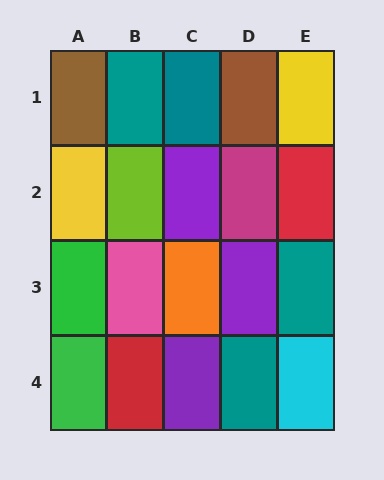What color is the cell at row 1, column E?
Yellow.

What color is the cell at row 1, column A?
Brown.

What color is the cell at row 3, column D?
Purple.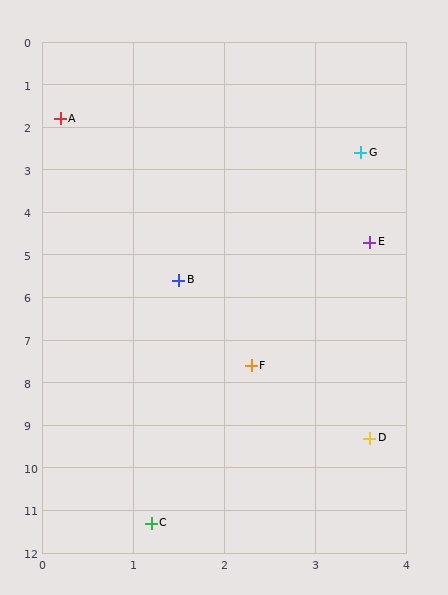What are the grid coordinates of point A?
Point A is at approximately (0.2, 1.8).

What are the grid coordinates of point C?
Point C is at approximately (1.2, 11.3).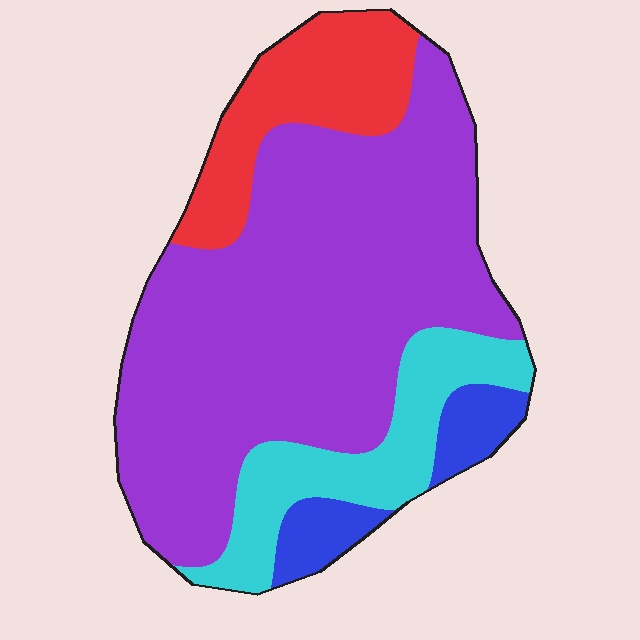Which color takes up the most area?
Purple, at roughly 60%.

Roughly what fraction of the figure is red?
Red takes up less than a sixth of the figure.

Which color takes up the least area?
Blue, at roughly 5%.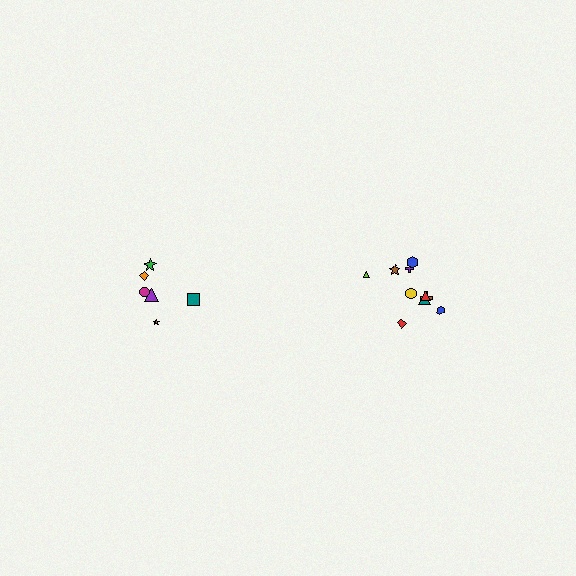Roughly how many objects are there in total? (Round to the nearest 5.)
Roughly 15 objects in total.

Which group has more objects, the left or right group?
The right group.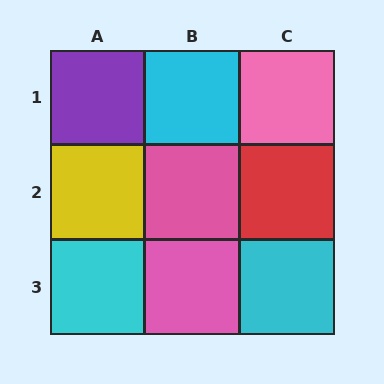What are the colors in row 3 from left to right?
Cyan, pink, cyan.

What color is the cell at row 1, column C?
Pink.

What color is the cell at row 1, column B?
Cyan.